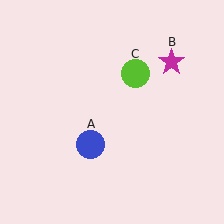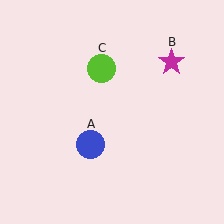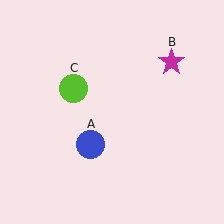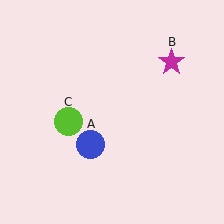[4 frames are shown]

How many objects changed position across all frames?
1 object changed position: lime circle (object C).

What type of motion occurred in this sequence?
The lime circle (object C) rotated counterclockwise around the center of the scene.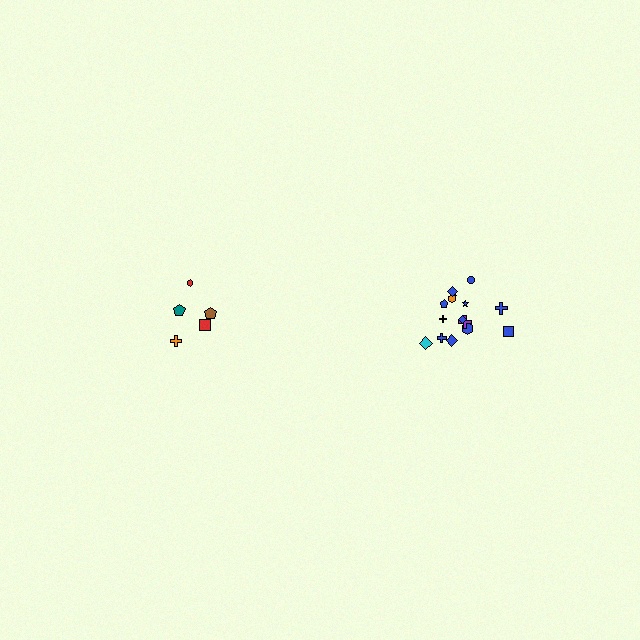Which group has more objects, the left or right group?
The right group.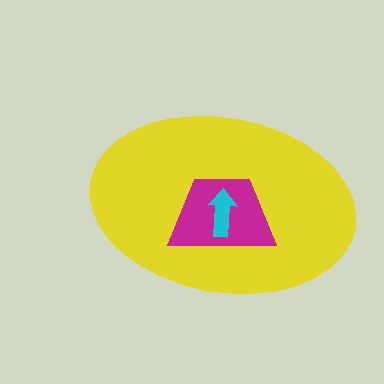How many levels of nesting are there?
3.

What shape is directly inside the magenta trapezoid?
The cyan arrow.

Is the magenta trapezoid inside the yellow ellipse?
Yes.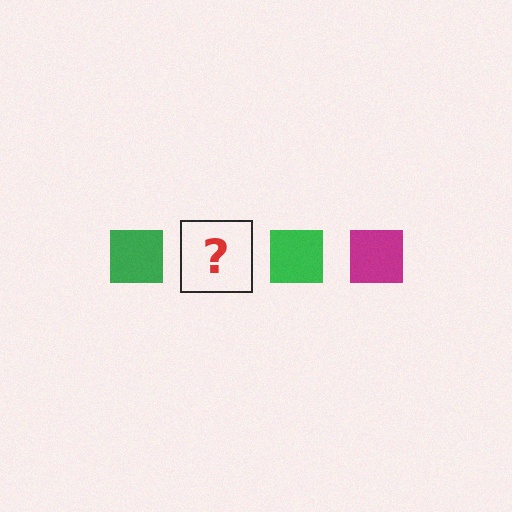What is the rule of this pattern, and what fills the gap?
The rule is that the pattern cycles through green, magenta squares. The gap should be filled with a magenta square.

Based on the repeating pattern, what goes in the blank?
The blank should be a magenta square.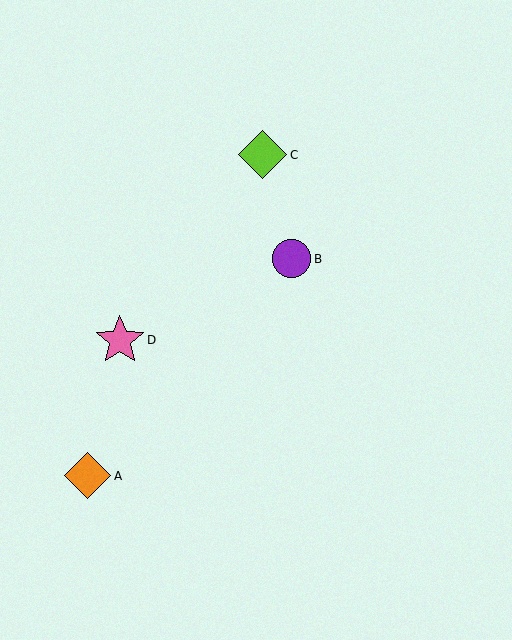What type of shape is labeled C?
Shape C is a lime diamond.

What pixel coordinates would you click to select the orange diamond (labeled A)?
Click at (88, 476) to select the orange diamond A.